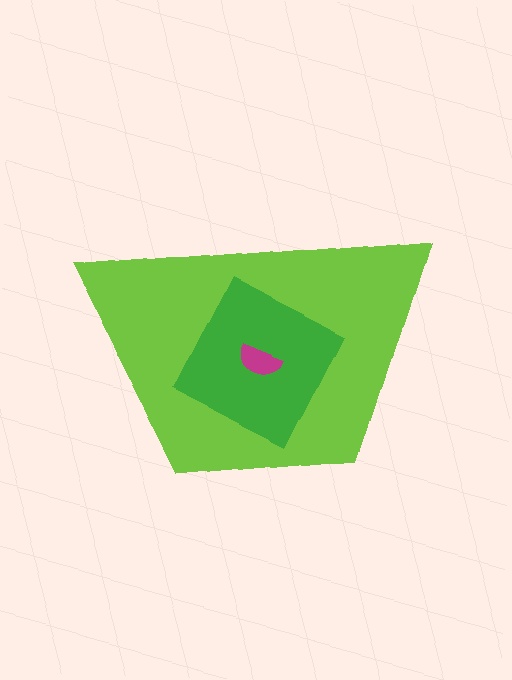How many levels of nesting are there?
3.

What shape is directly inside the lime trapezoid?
The green diamond.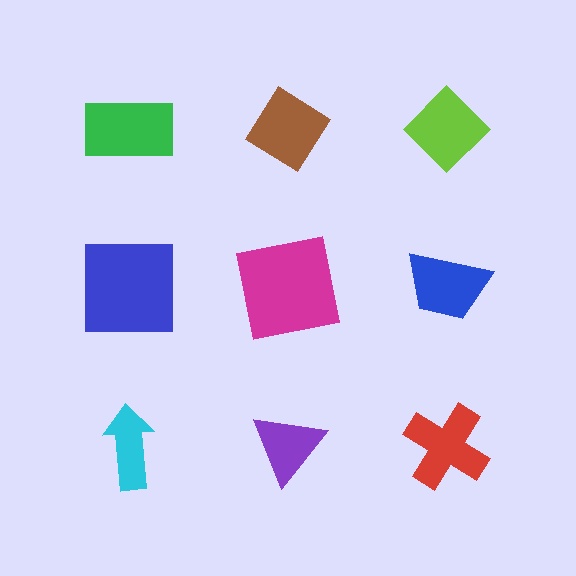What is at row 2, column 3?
A blue trapezoid.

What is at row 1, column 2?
A brown diamond.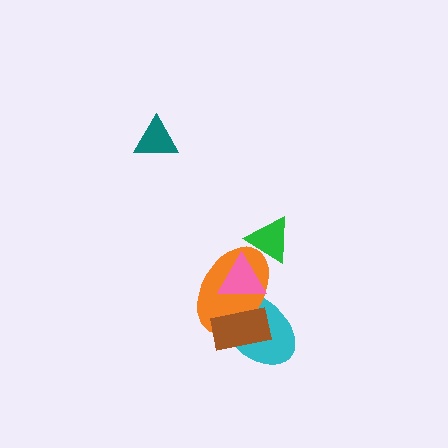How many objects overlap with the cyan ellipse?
3 objects overlap with the cyan ellipse.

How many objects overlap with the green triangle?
2 objects overlap with the green triangle.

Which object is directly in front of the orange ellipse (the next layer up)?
The pink triangle is directly in front of the orange ellipse.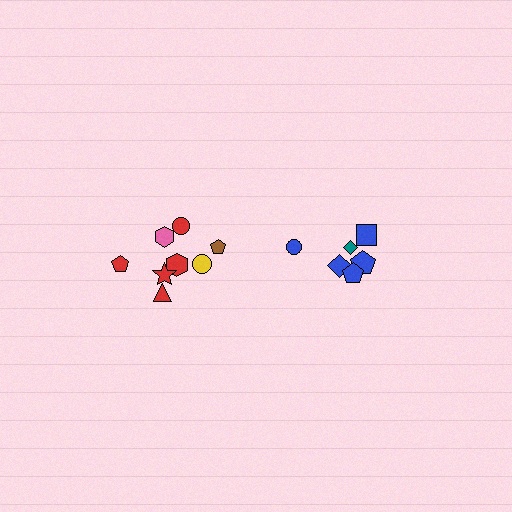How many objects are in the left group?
There are 8 objects.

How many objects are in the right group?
There are 6 objects.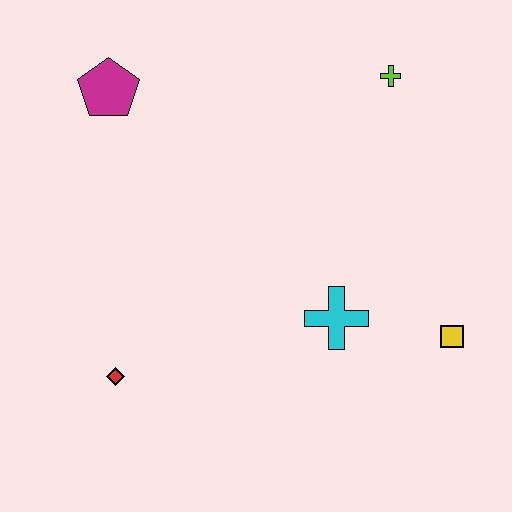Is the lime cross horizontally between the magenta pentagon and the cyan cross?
No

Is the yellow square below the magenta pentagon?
Yes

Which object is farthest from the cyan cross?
The magenta pentagon is farthest from the cyan cross.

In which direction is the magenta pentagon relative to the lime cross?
The magenta pentagon is to the left of the lime cross.